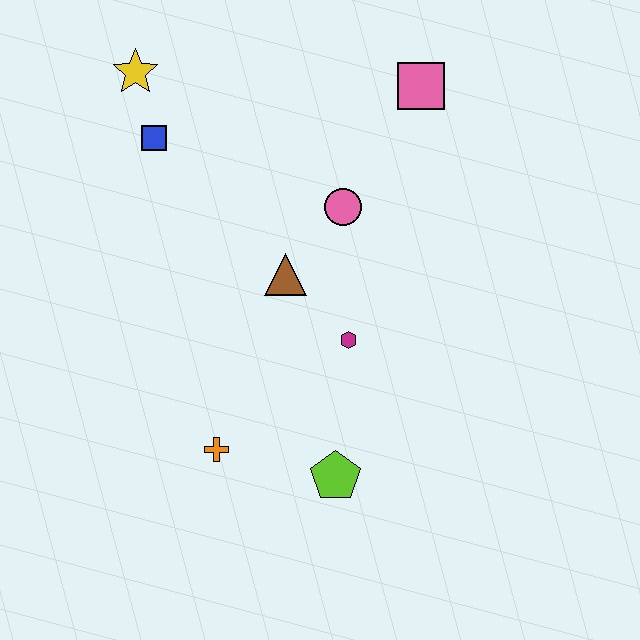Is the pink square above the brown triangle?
Yes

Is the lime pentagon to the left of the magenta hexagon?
Yes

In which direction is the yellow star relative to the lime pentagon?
The yellow star is above the lime pentagon.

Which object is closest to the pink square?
The pink circle is closest to the pink square.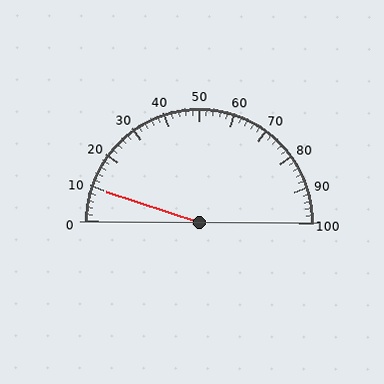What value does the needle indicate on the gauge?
The needle indicates approximately 10.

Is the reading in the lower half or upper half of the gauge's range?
The reading is in the lower half of the range (0 to 100).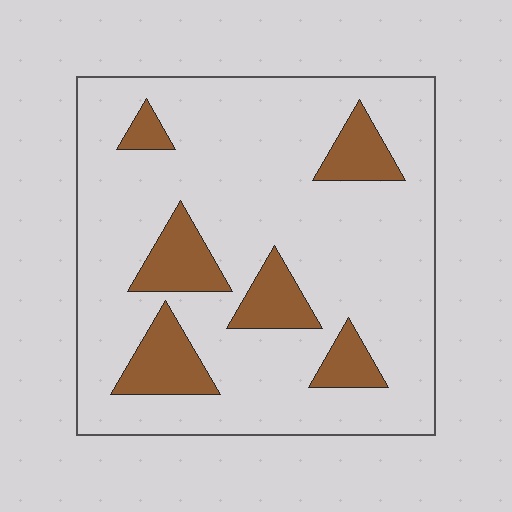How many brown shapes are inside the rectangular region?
6.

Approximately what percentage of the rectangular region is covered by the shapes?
Approximately 20%.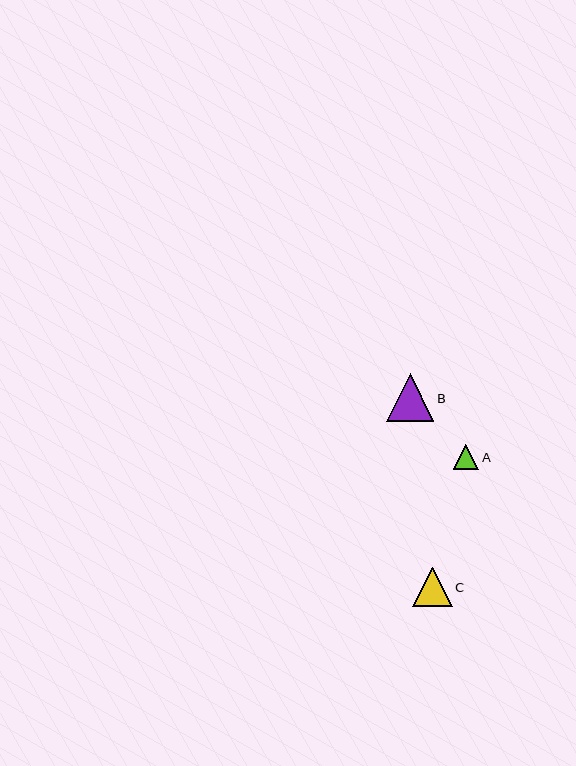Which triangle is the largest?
Triangle B is the largest with a size of approximately 48 pixels.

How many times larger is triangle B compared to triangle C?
Triangle B is approximately 1.2 times the size of triangle C.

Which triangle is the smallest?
Triangle A is the smallest with a size of approximately 25 pixels.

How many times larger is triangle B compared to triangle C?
Triangle B is approximately 1.2 times the size of triangle C.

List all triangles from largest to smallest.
From largest to smallest: B, C, A.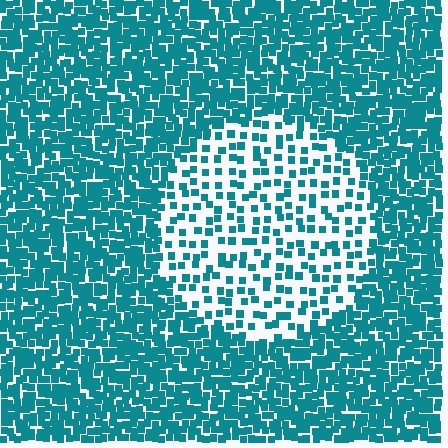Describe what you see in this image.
The image contains small teal elements arranged at two different densities. A circle-shaped region is visible where the elements are less densely packed than the surrounding area.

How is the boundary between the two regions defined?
The boundary is defined by a change in element density (approximately 2.7x ratio). All elements are the same color, size, and shape.